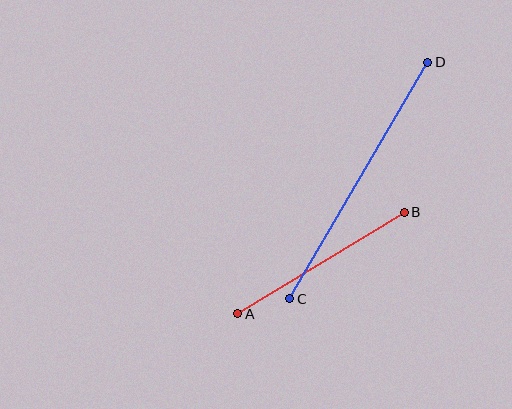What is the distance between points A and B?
The distance is approximately 195 pixels.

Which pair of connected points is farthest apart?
Points C and D are farthest apart.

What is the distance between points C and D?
The distance is approximately 274 pixels.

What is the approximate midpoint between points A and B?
The midpoint is at approximately (321, 263) pixels.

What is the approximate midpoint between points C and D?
The midpoint is at approximately (359, 181) pixels.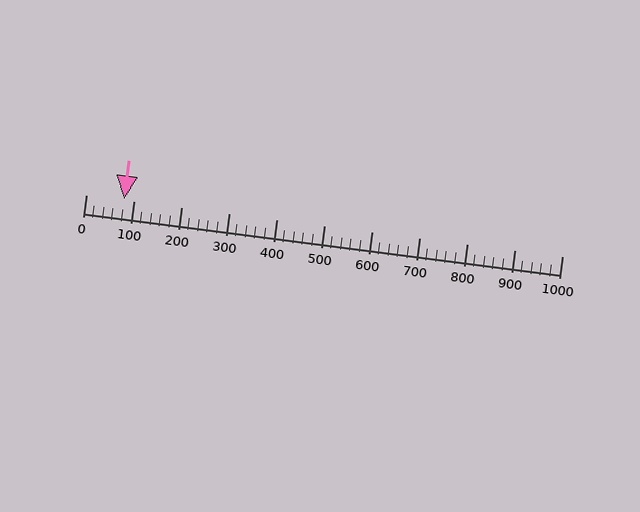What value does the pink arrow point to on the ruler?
The pink arrow points to approximately 80.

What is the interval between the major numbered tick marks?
The major tick marks are spaced 100 units apart.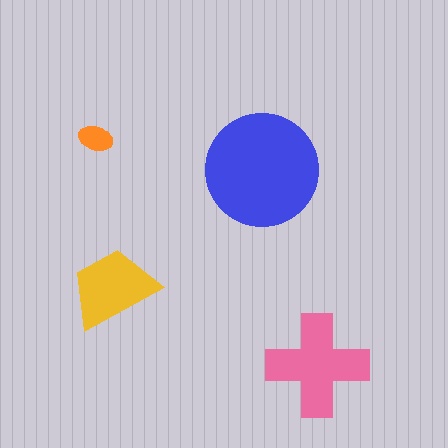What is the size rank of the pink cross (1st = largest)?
2nd.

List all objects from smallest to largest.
The orange ellipse, the yellow trapezoid, the pink cross, the blue circle.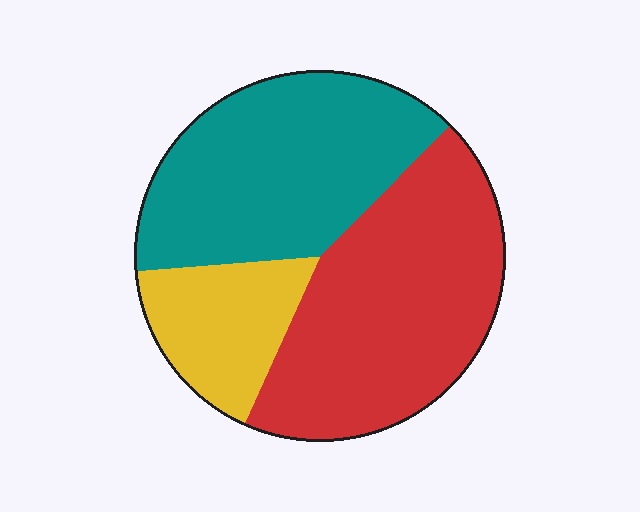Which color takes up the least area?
Yellow, at roughly 15%.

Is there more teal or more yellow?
Teal.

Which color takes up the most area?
Red, at roughly 45%.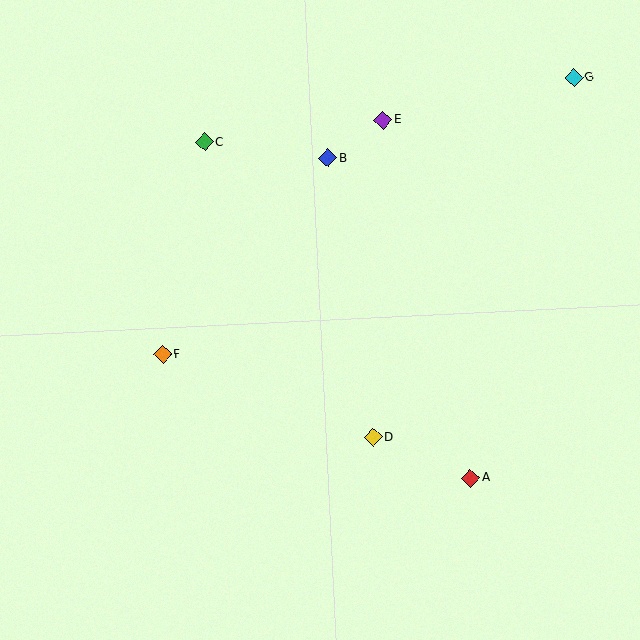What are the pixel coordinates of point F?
Point F is at (163, 355).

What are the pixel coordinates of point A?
Point A is at (471, 478).